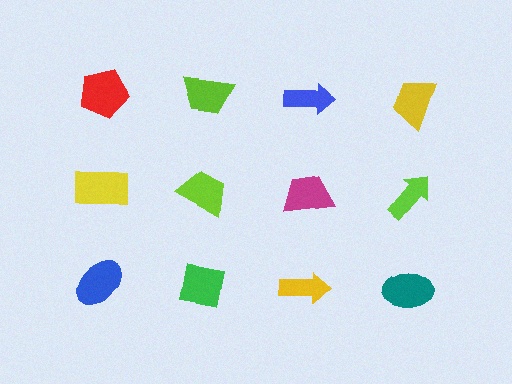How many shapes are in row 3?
4 shapes.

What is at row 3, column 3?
A yellow arrow.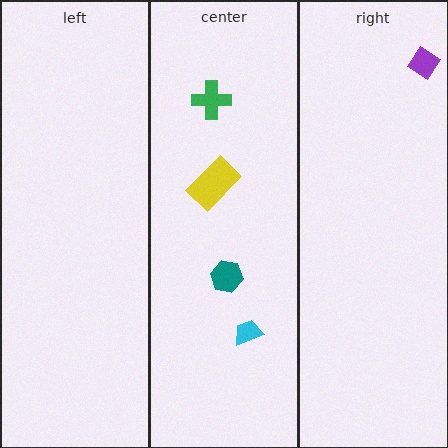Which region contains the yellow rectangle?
The center region.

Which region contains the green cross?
The center region.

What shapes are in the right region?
The purple diamond.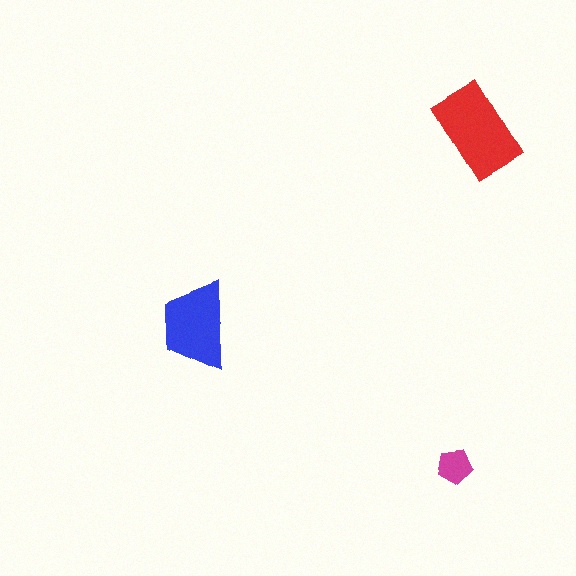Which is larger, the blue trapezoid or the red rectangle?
The red rectangle.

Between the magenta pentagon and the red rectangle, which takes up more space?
The red rectangle.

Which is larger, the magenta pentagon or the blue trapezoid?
The blue trapezoid.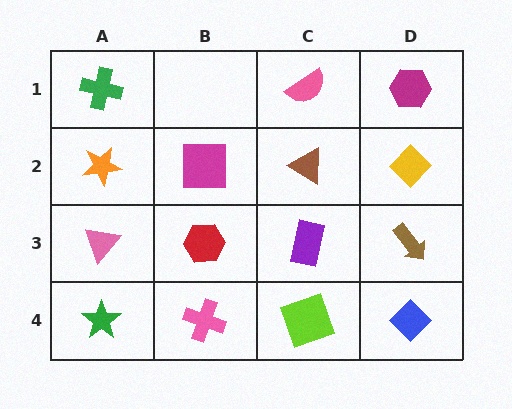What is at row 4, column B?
A pink cross.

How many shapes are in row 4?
4 shapes.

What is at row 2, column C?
A brown triangle.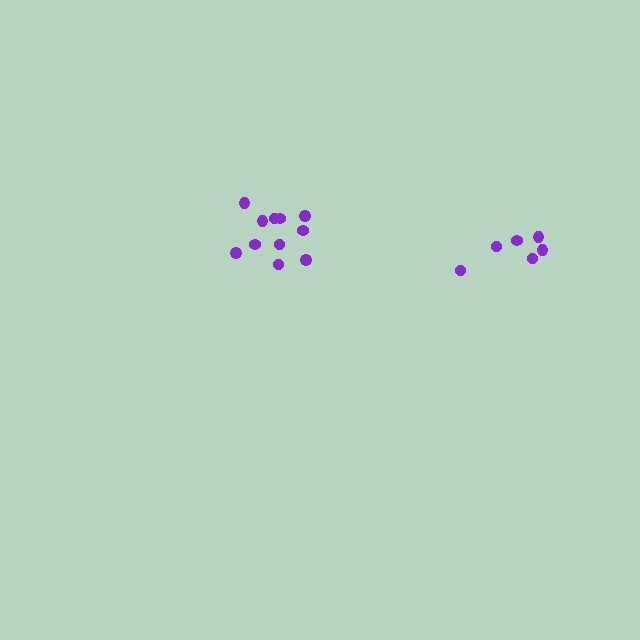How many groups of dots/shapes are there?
There are 2 groups.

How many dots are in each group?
Group 1: 11 dots, Group 2: 6 dots (17 total).